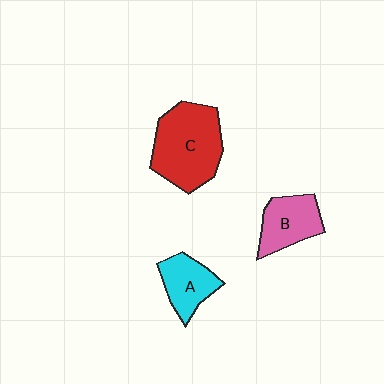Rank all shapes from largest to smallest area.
From largest to smallest: C (red), B (pink), A (cyan).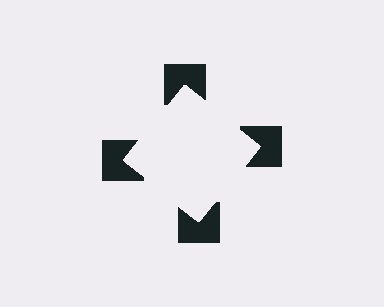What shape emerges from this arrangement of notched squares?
An illusory square — its edges are inferred from the aligned wedge cuts in the notched squares, not physically drawn.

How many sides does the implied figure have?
4 sides.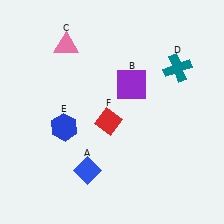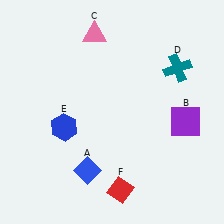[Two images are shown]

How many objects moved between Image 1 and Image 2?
3 objects moved between the two images.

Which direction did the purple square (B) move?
The purple square (B) moved right.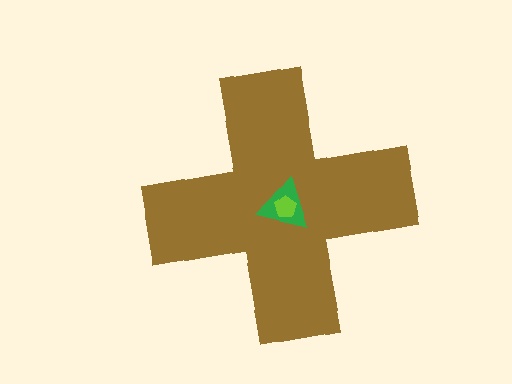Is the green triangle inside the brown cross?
Yes.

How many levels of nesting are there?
3.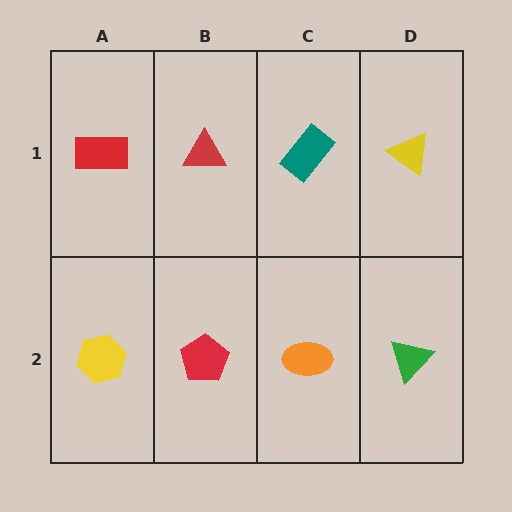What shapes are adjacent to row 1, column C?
An orange ellipse (row 2, column C), a red triangle (row 1, column B), a yellow triangle (row 1, column D).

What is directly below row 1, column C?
An orange ellipse.